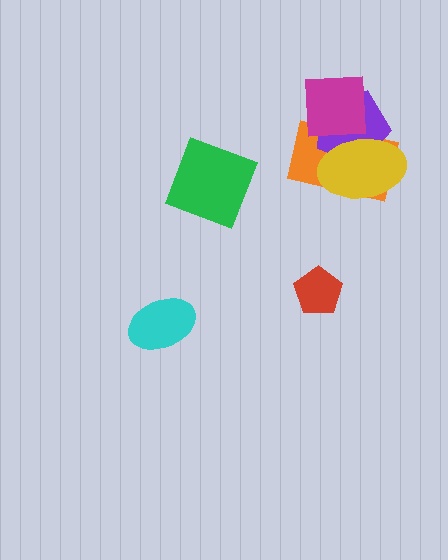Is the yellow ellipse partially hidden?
Yes, it is partially covered by another shape.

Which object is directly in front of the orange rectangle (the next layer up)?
The purple pentagon is directly in front of the orange rectangle.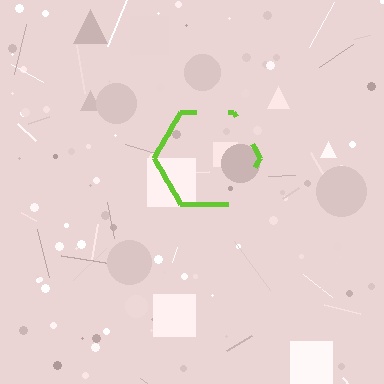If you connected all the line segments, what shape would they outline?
They would outline a hexagon.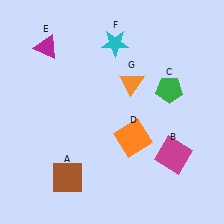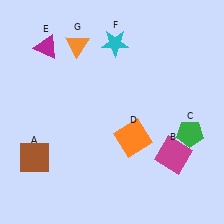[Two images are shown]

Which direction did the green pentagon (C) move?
The green pentagon (C) moved down.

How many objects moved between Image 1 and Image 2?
3 objects moved between the two images.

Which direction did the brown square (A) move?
The brown square (A) moved left.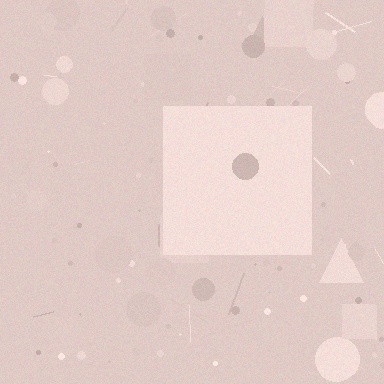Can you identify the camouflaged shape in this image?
The camouflaged shape is a square.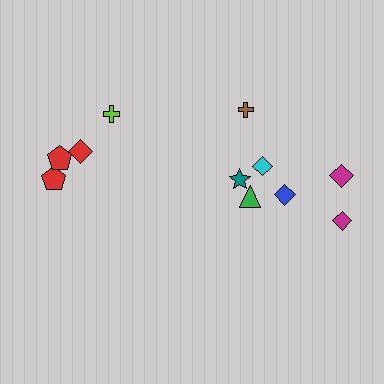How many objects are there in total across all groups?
There are 11 objects.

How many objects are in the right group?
There are 7 objects.